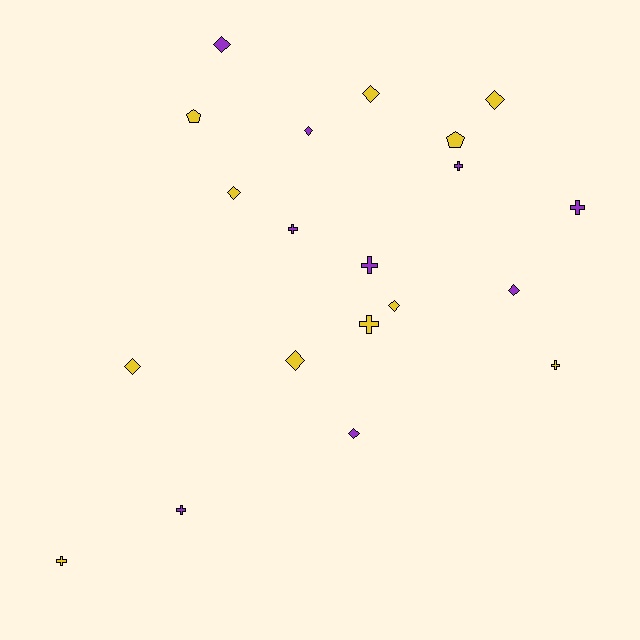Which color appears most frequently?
Yellow, with 11 objects.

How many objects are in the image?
There are 20 objects.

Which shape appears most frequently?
Diamond, with 10 objects.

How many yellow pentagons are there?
There are 2 yellow pentagons.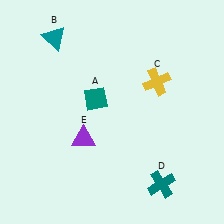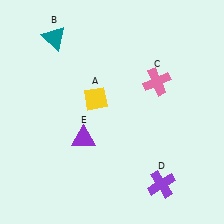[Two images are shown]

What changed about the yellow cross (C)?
In Image 1, C is yellow. In Image 2, it changed to pink.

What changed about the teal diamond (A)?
In Image 1, A is teal. In Image 2, it changed to yellow.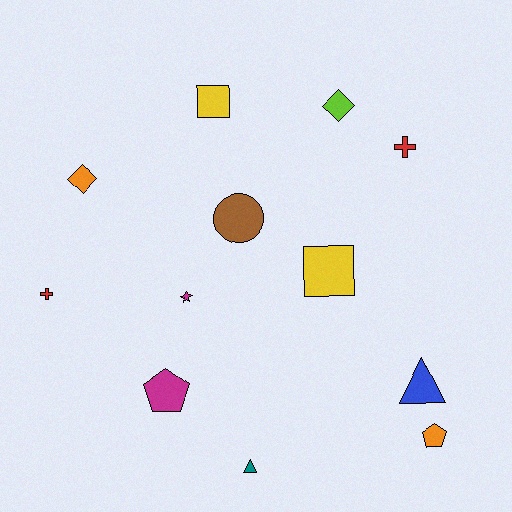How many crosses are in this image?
There are 2 crosses.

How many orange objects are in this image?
There are 2 orange objects.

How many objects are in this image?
There are 12 objects.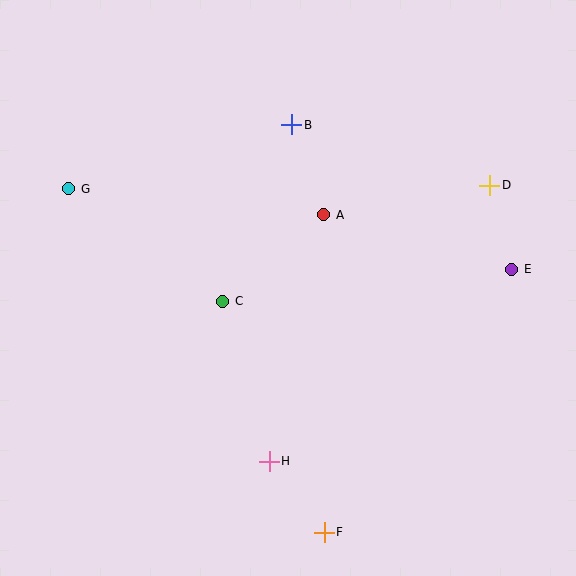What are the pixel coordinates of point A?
Point A is at (324, 215).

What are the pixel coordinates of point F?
Point F is at (324, 532).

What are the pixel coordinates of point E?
Point E is at (512, 269).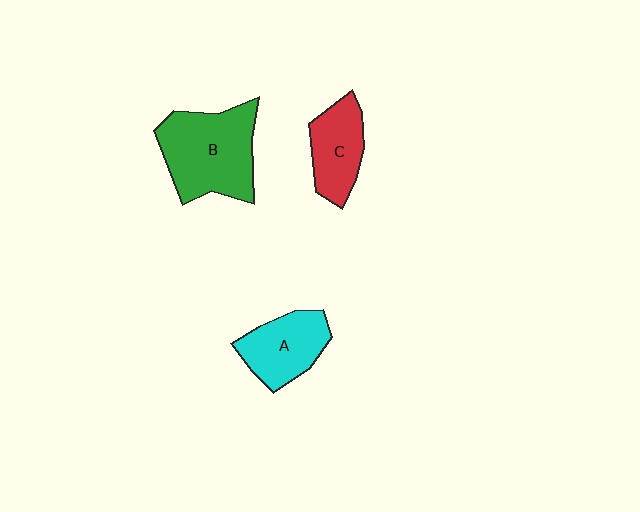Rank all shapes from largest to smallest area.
From largest to smallest: B (green), A (cyan), C (red).